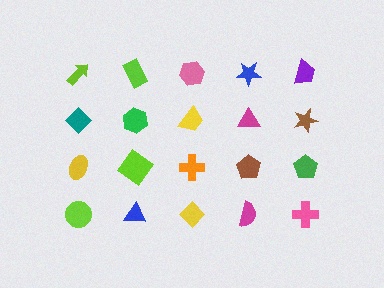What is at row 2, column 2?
A green hexagon.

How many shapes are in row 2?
5 shapes.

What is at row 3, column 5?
A green pentagon.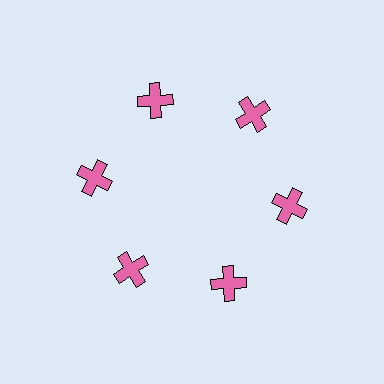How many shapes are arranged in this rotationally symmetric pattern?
There are 6 shapes, arranged in 6 groups of 1.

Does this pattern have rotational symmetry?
Yes, this pattern has 6-fold rotational symmetry. It looks the same after rotating 60 degrees around the center.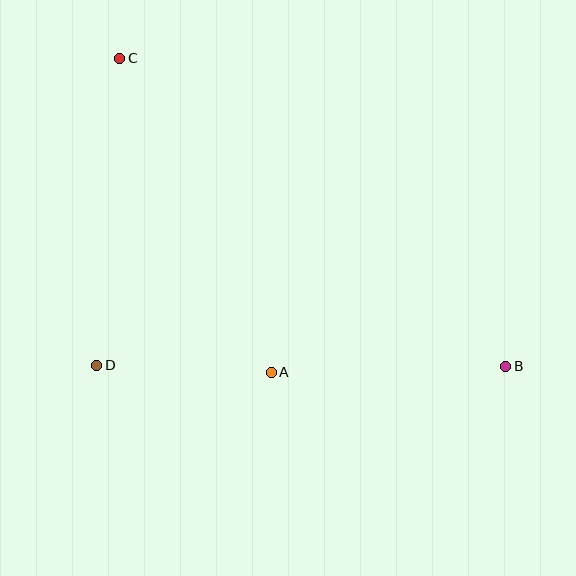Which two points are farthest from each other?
Points B and C are farthest from each other.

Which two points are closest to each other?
Points A and D are closest to each other.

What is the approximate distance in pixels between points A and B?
The distance between A and B is approximately 235 pixels.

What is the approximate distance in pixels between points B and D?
The distance between B and D is approximately 409 pixels.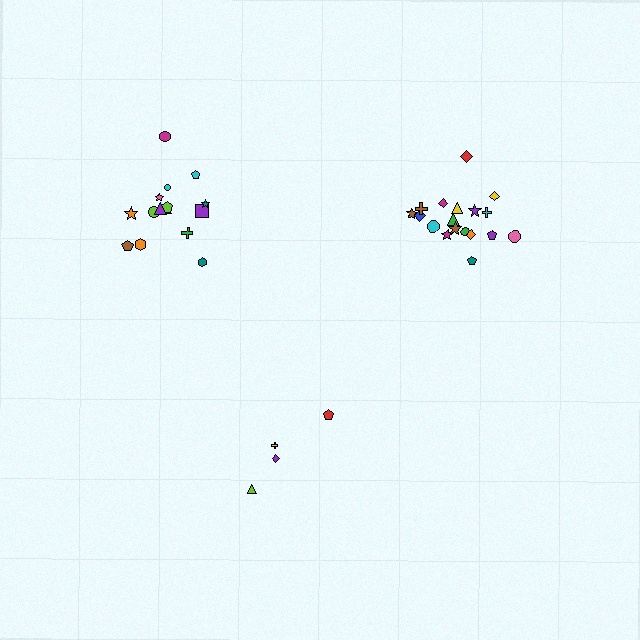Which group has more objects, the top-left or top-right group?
The top-right group.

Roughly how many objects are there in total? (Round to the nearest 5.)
Roughly 35 objects in total.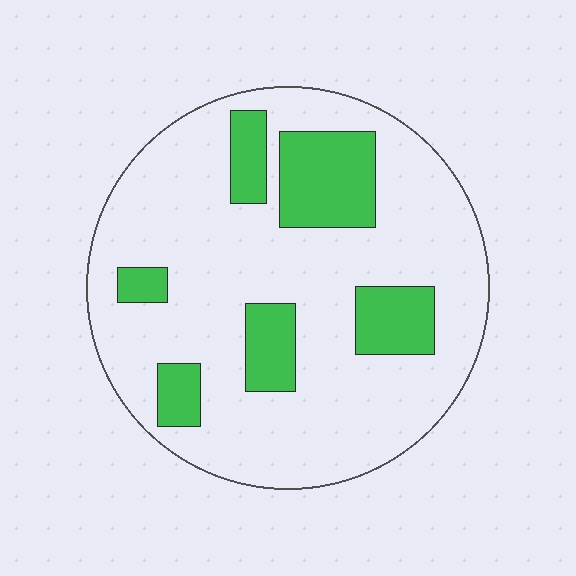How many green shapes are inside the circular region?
6.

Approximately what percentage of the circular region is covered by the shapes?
Approximately 20%.